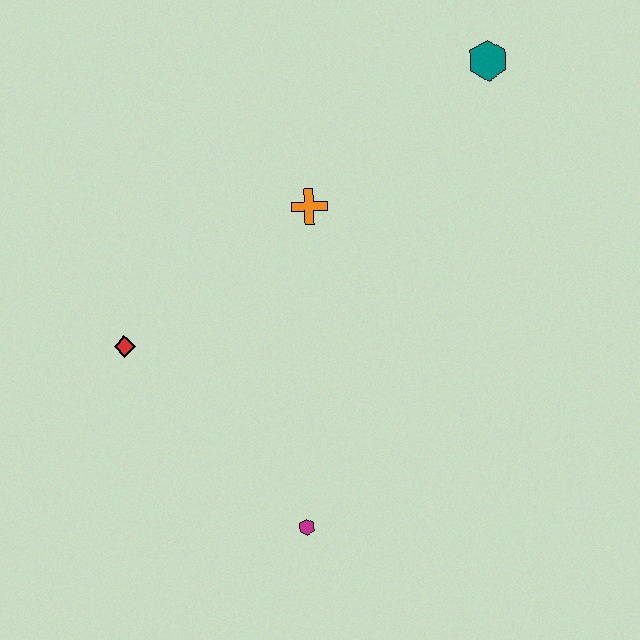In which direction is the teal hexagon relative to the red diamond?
The teal hexagon is to the right of the red diamond.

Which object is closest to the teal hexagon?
The orange cross is closest to the teal hexagon.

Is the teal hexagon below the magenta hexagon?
No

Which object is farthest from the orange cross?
The magenta hexagon is farthest from the orange cross.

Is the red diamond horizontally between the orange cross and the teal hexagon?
No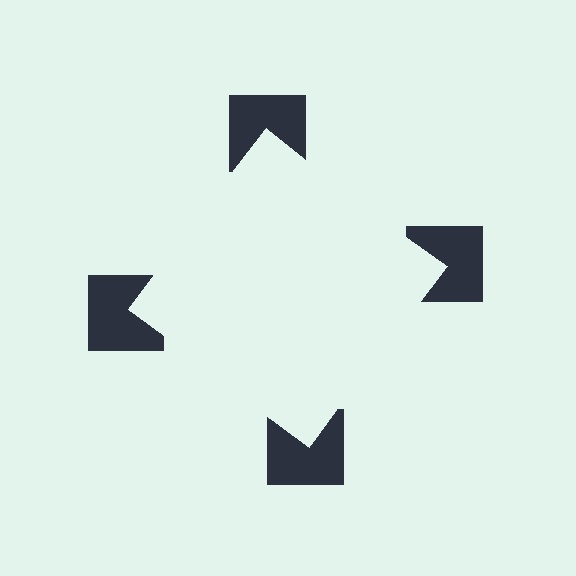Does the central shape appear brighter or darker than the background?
It typically appears slightly brighter than the background, even though no actual brightness change is drawn.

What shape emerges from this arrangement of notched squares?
An illusory square — its edges are inferred from the aligned wedge cuts in the notched squares, not physically drawn.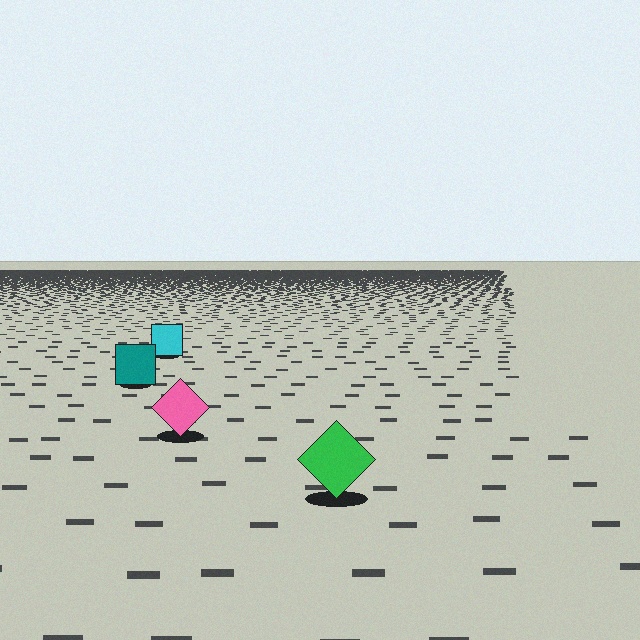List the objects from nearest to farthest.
From nearest to farthest: the green diamond, the pink diamond, the teal square, the cyan square.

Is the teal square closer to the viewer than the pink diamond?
No. The pink diamond is closer — you can tell from the texture gradient: the ground texture is coarser near it.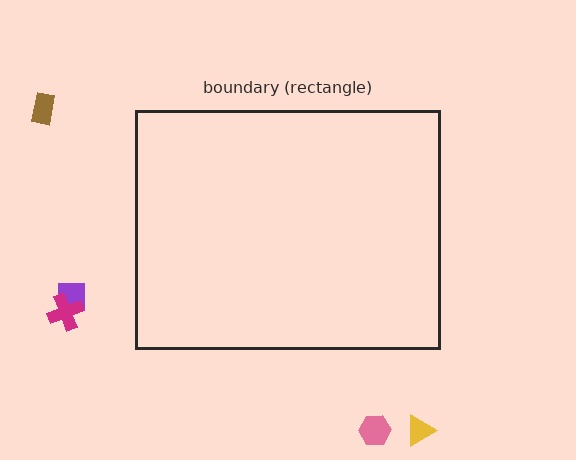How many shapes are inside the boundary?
0 inside, 5 outside.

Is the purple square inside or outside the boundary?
Outside.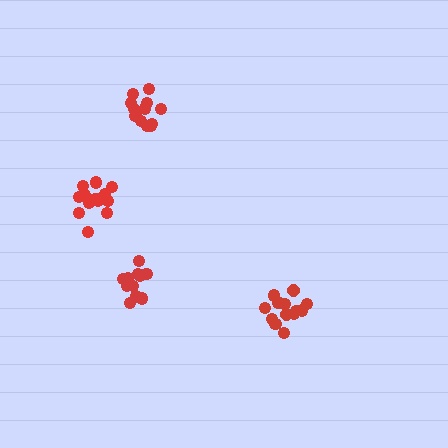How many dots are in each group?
Group 1: 15 dots, Group 2: 13 dots, Group 3: 12 dots, Group 4: 14 dots (54 total).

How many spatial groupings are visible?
There are 4 spatial groupings.